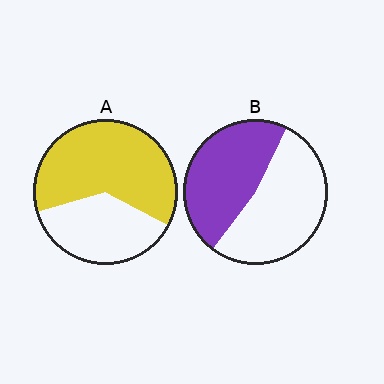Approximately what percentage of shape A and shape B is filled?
A is approximately 60% and B is approximately 45%.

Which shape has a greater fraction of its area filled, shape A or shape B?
Shape A.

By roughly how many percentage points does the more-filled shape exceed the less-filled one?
By roughly 15 percentage points (A over B).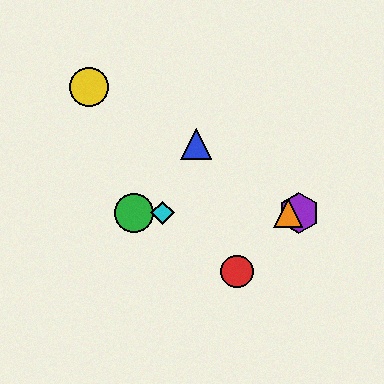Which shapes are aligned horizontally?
The green circle, the purple hexagon, the orange triangle, the cyan diamond are aligned horizontally.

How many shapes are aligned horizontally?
4 shapes (the green circle, the purple hexagon, the orange triangle, the cyan diamond) are aligned horizontally.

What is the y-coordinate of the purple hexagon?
The purple hexagon is at y≈213.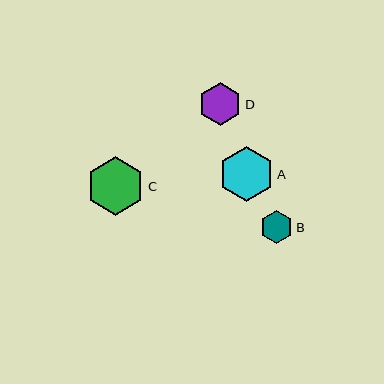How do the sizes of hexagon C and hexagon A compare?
Hexagon C and hexagon A are approximately the same size.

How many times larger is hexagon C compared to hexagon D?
Hexagon C is approximately 1.4 times the size of hexagon D.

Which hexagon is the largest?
Hexagon C is the largest with a size of approximately 59 pixels.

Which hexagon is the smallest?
Hexagon B is the smallest with a size of approximately 33 pixels.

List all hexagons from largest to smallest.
From largest to smallest: C, A, D, B.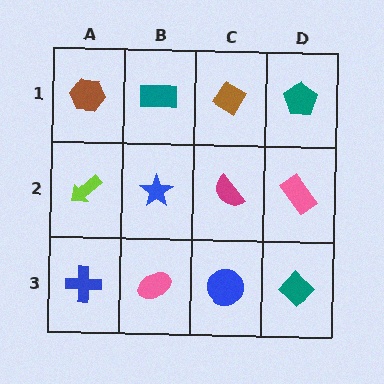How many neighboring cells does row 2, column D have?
3.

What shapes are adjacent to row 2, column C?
A brown diamond (row 1, column C), a blue circle (row 3, column C), a blue star (row 2, column B), a pink rectangle (row 2, column D).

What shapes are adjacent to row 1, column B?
A blue star (row 2, column B), a brown hexagon (row 1, column A), a brown diamond (row 1, column C).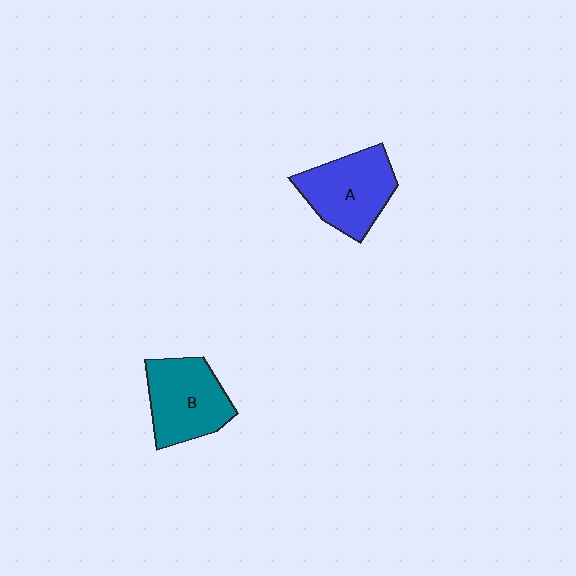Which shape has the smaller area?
Shape B (teal).